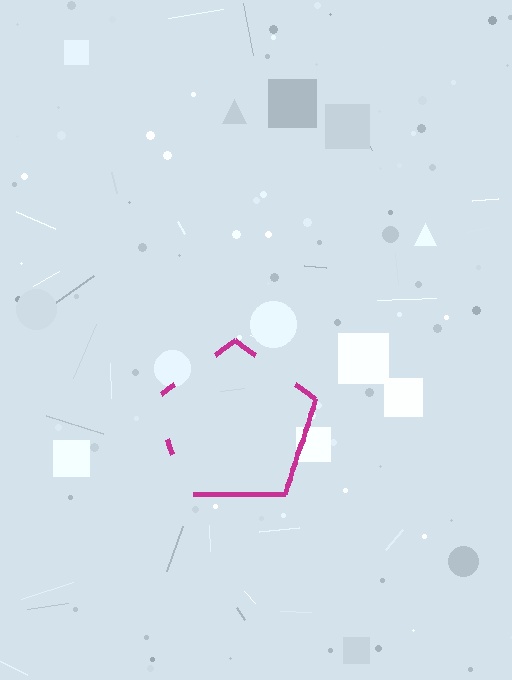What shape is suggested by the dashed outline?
The dashed outline suggests a pentagon.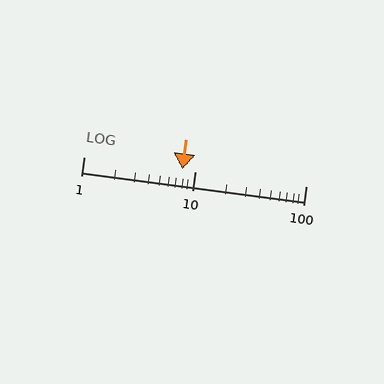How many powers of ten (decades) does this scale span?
The scale spans 2 decades, from 1 to 100.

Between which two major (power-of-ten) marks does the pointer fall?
The pointer is between 1 and 10.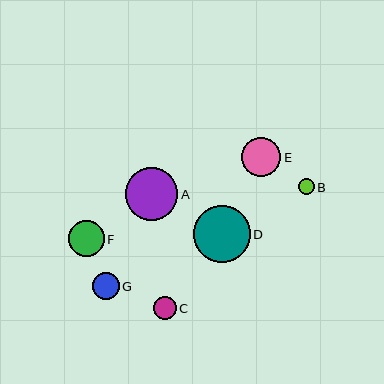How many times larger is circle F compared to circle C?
Circle F is approximately 1.6 times the size of circle C.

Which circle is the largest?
Circle D is the largest with a size of approximately 57 pixels.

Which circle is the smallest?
Circle B is the smallest with a size of approximately 16 pixels.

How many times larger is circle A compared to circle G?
Circle A is approximately 2.0 times the size of circle G.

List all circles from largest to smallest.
From largest to smallest: D, A, E, F, G, C, B.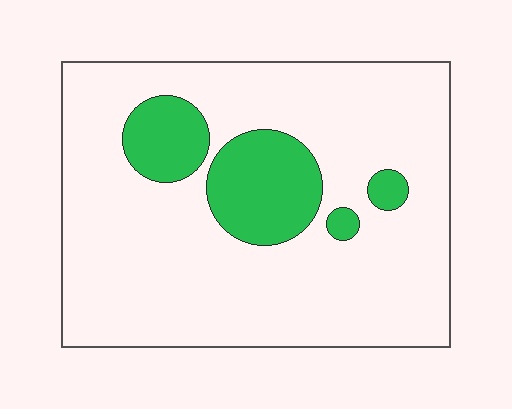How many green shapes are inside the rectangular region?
4.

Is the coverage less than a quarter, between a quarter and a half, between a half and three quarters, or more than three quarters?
Less than a quarter.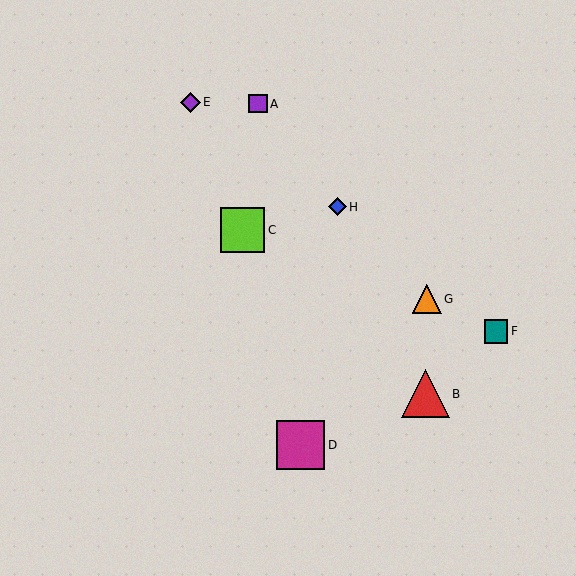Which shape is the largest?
The magenta square (labeled D) is the largest.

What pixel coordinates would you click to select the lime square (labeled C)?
Click at (243, 230) to select the lime square C.